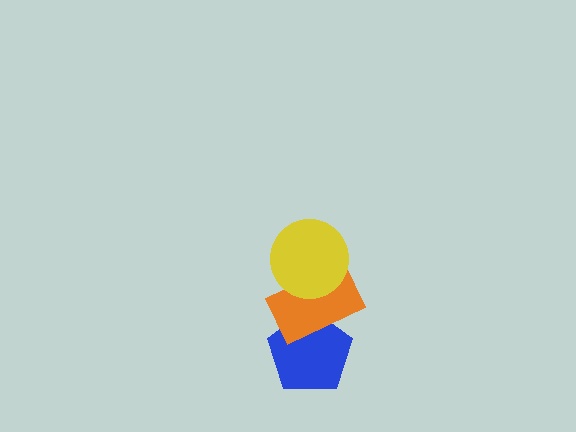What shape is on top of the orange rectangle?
The yellow circle is on top of the orange rectangle.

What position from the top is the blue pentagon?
The blue pentagon is 3rd from the top.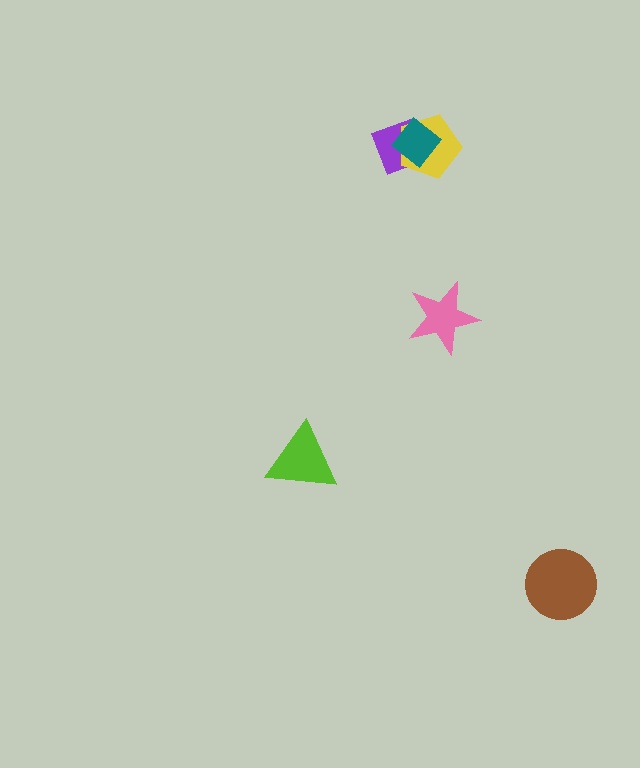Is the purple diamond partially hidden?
Yes, it is partially covered by another shape.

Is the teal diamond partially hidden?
No, no other shape covers it.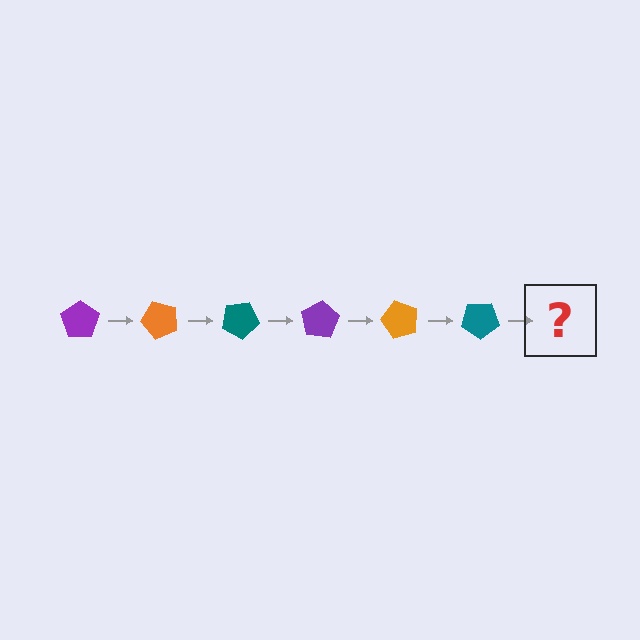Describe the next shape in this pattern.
It should be a purple pentagon, rotated 300 degrees from the start.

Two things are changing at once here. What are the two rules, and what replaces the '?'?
The two rules are that it rotates 50 degrees each step and the color cycles through purple, orange, and teal. The '?' should be a purple pentagon, rotated 300 degrees from the start.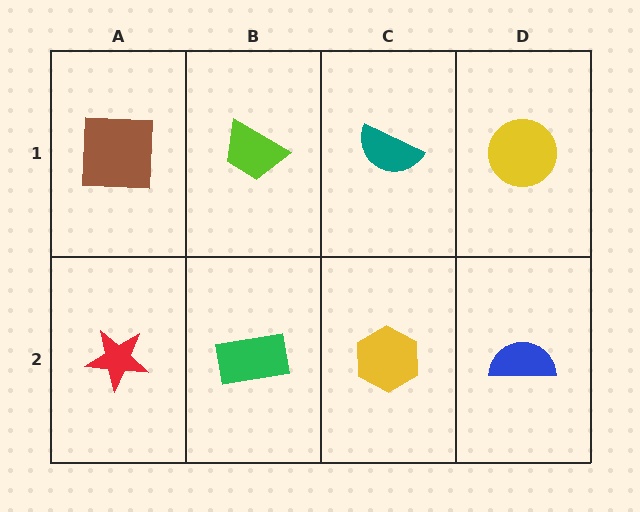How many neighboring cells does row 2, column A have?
2.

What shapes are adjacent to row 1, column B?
A green rectangle (row 2, column B), a brown square (row 1, column A), a teal semicircle (row 1, column C).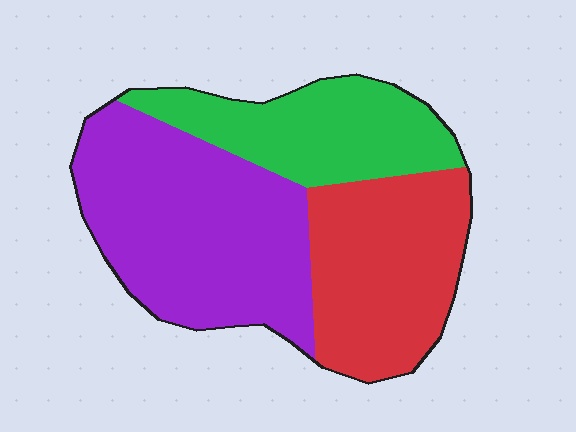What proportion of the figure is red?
Red covers roughly 30% of the figure.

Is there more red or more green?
Red.